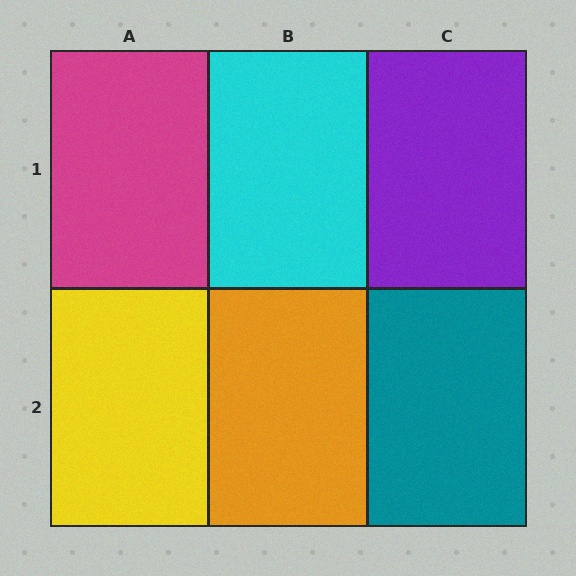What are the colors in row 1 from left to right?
Magenta, cyan, purple.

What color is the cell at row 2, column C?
Teal.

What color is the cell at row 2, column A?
Yellow.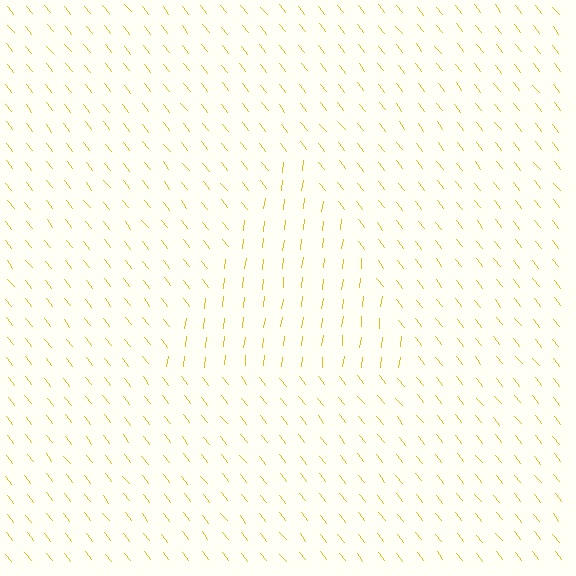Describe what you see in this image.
The image is filled with small yellow line segments. A triangle region in the image has lines oriented differently from the surrounding lines, creating a visible texture boundary.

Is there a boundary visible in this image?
Yes, there is a texture boundary formed by a change in line orientation.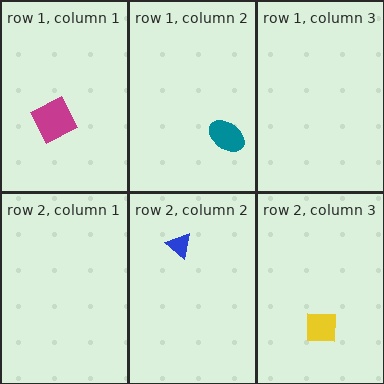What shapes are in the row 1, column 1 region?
The magenta square.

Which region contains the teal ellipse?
The row 1, column 2 region.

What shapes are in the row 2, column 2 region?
The blue triangle.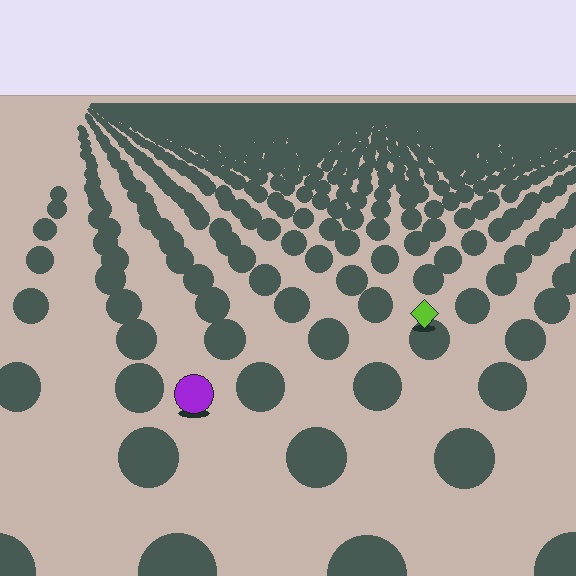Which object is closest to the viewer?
The purple circle is closest. The texture marks near it are larger and more spread out.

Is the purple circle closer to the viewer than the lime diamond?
Yes. The purple circle is closer — you can tell from the texture gradient: the ground texture is coarser near it.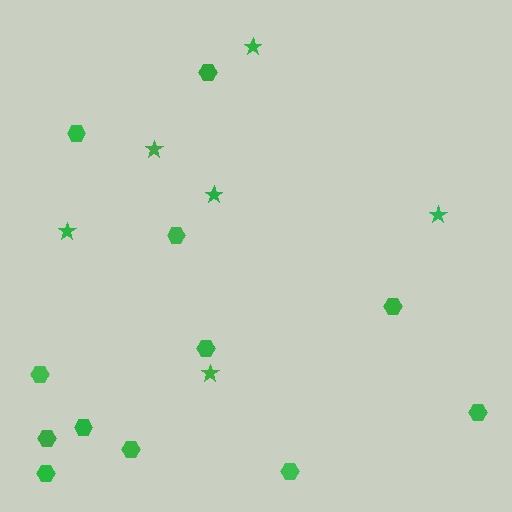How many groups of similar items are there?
There are 2 groups: one group of hexagons (12) and one group of stars (6).